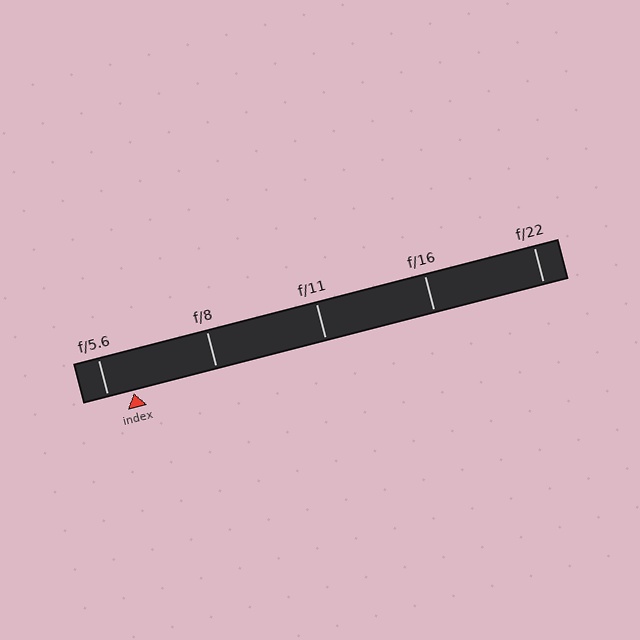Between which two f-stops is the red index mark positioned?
The index mark is between f/5.6 and f/8.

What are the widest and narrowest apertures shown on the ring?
The widest aperture shown is f/5.6 and the narrowest is f/22.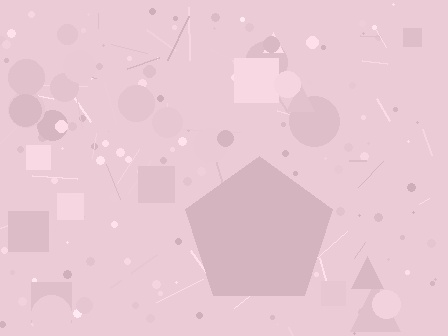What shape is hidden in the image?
A pentagon is hidden in the image.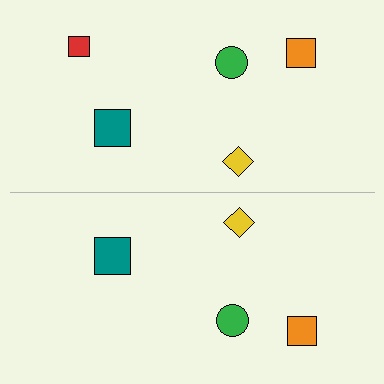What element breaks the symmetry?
A red square is missing from the bottom side.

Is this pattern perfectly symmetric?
No, the pattern is not perfectly symmetric. A red square is missing from the bottom side.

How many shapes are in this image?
There are 9 shapes in this image.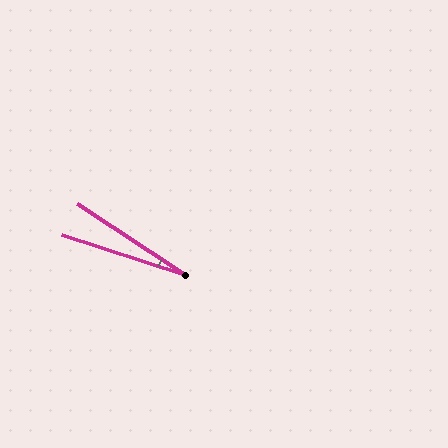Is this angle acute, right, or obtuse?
It is acute.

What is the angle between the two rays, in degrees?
Approximately 15 degrees.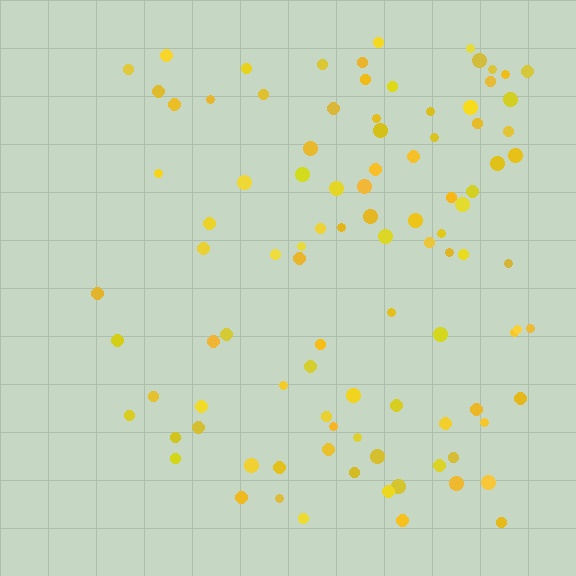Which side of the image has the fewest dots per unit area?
The left.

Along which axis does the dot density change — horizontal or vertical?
Horizontal.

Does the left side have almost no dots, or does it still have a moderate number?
Still a moderate number, just noticeably fewer than the right.